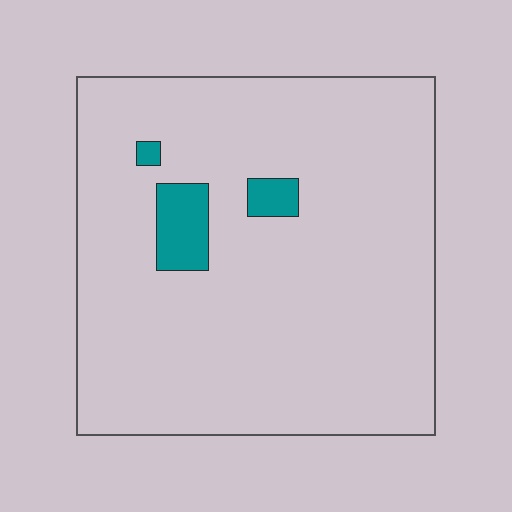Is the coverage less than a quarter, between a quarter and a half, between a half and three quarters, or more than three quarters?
Less than a quarter.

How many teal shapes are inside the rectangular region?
3.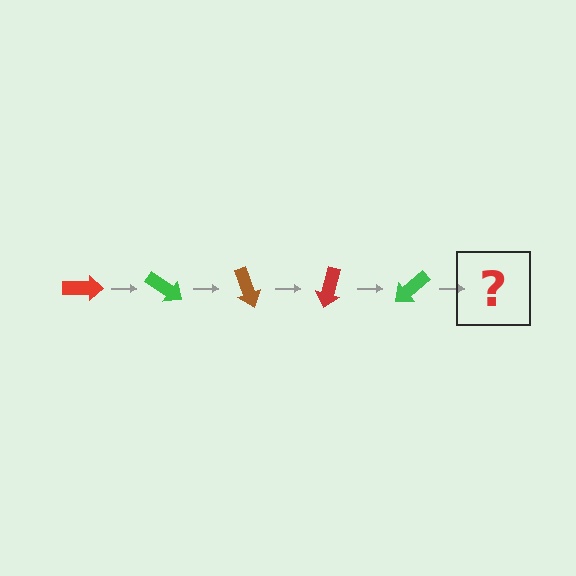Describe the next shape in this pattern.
It should be a brown arrow, rotated 175 degrees from the start.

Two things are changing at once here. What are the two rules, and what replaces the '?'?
The two rules are that it rotates 35 degrees each step and the color cycles through red, green, and brown. The '?' should be a brown arrow, rotated 175 degrees from the start.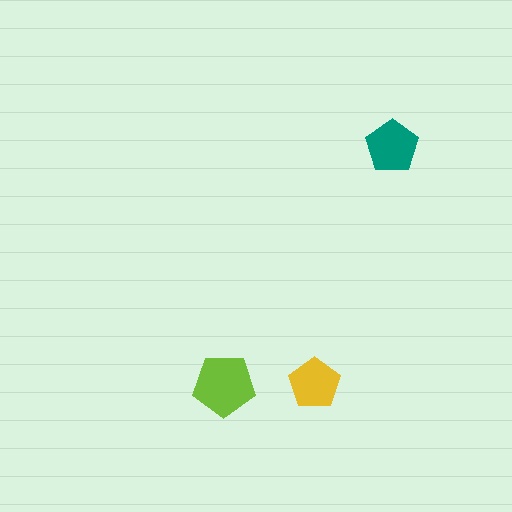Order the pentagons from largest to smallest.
the lime one, the teal one, the yellow one.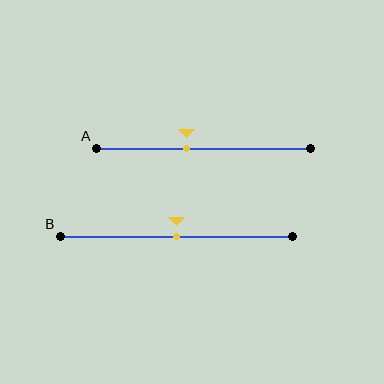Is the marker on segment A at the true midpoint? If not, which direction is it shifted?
No, the marker on segment A is shifted to the left by about 8% of the segment length.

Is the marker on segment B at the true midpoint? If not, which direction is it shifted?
Yes, the marker on segment B is at the true midpoint.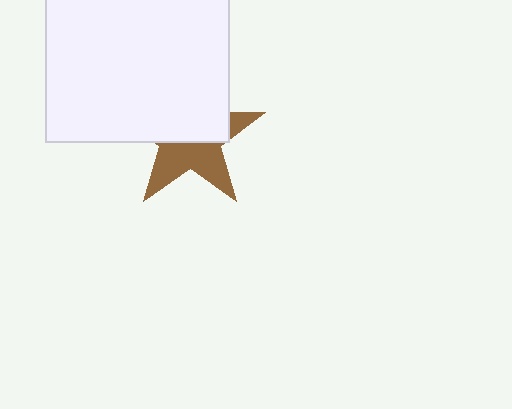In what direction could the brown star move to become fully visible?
The brown star could move down. That would shift it out from behind the white square entirely.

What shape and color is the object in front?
The object in front is a white square.